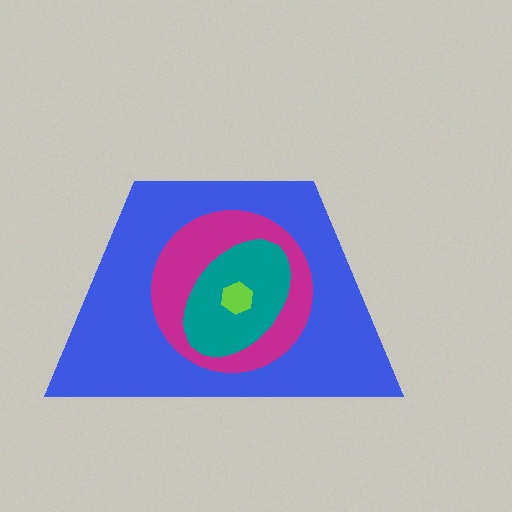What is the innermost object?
The lime hexagon.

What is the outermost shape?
The blue trapezoid.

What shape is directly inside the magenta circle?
The teal ellipse.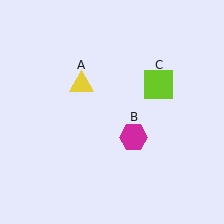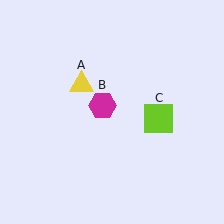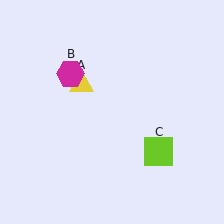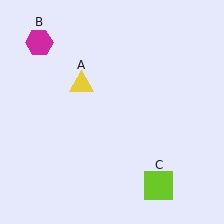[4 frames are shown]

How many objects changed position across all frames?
2 objects changed position: magenta hexagon (object B), lime square (object C).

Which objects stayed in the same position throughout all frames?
Yellow triangle (object A) remained stationary.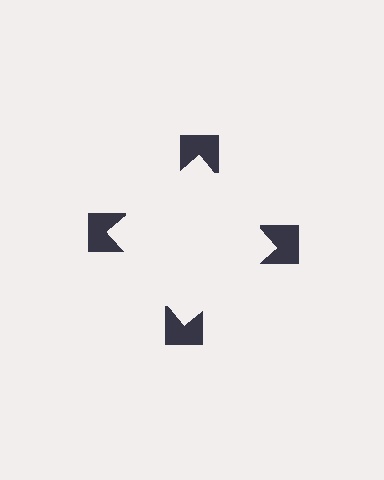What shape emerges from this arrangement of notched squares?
An illusory square — its edges are inferred from the aligned wedge cuts in the notched squares, not physically drawn.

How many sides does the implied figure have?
4 sides.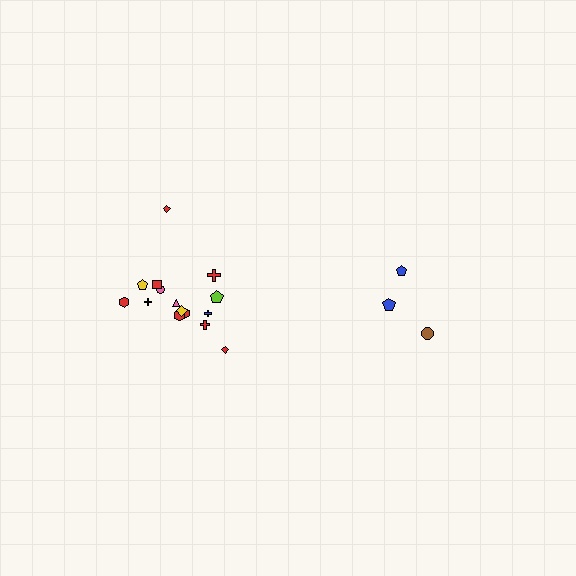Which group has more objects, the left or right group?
The left group.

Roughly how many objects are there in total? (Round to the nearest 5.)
Roughly 20 objects in total.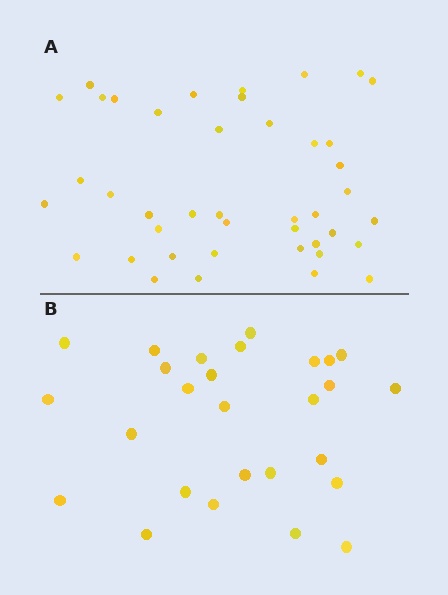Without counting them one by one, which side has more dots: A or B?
Region A (the top region) has more dots.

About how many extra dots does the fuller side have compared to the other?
Region A has approximately 15 more dots than region B.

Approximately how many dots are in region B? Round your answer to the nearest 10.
About 30 dots. (The exact count is 27, which rounds to 30.)